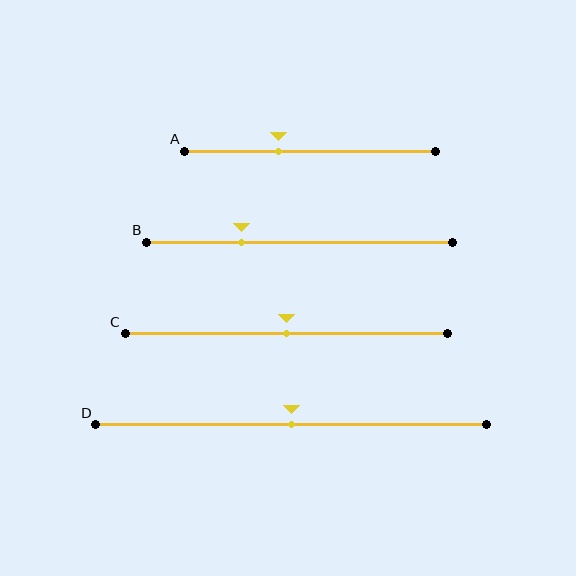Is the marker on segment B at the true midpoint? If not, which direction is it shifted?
No, the marker on segment B is shifted to the left by about 19% of the segment length.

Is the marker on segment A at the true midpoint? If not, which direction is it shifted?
No, the marker on segment A is shifted to the left by about 13% of the segment length.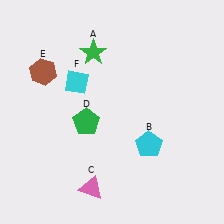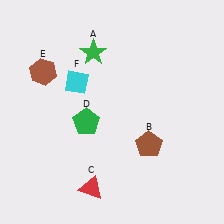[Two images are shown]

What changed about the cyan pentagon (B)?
In Image 1, B is cyan. In Image 2, it changed to brown.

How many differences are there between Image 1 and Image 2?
There are 2 differences between the two images.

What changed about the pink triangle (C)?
In Image 1, C is pink. In Image 2, it changed to red.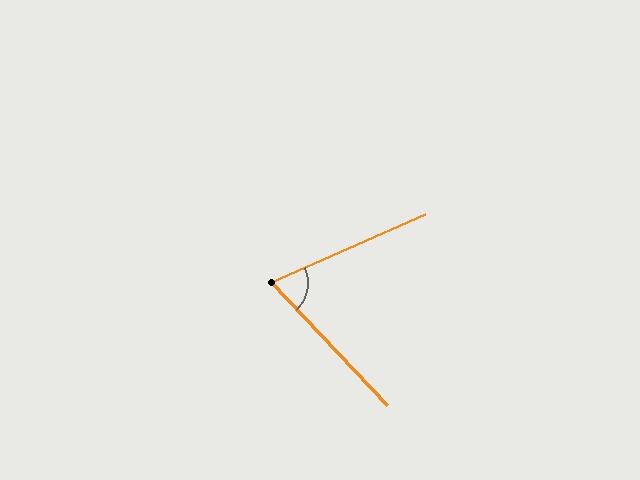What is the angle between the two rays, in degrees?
Approximately 71 degrees.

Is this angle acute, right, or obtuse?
It is acute.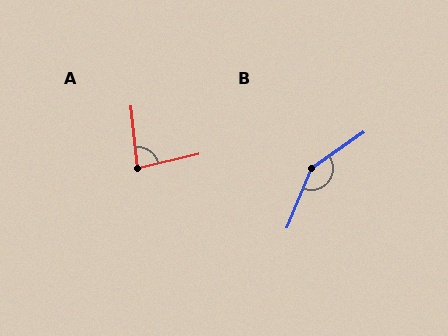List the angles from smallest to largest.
A (82°), B (147°).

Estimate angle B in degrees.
Approximately 147 degrees.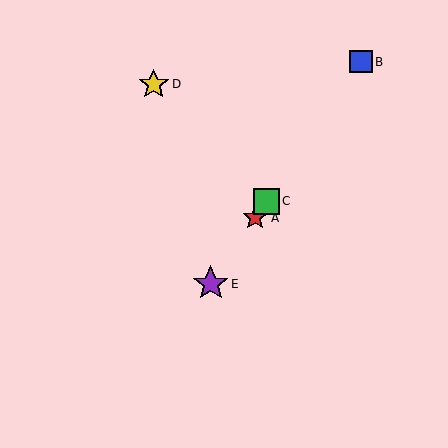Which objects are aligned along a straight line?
Objects A, B, C, E are aligned along a straight line.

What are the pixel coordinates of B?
Object B is at (361, 62).